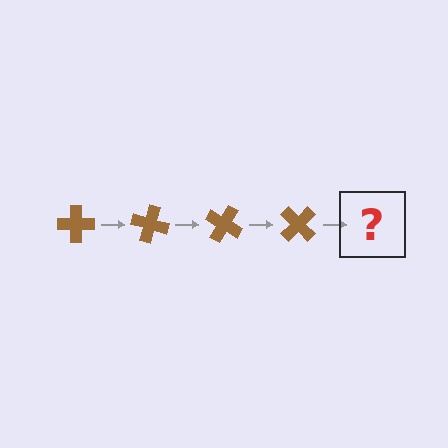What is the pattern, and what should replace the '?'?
The pattern is that the cross rotates 15 degrees each step. The '?' should be a brown cross rotated 60 degrees.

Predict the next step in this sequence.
The next step is a brown cross rotated 60 degrees.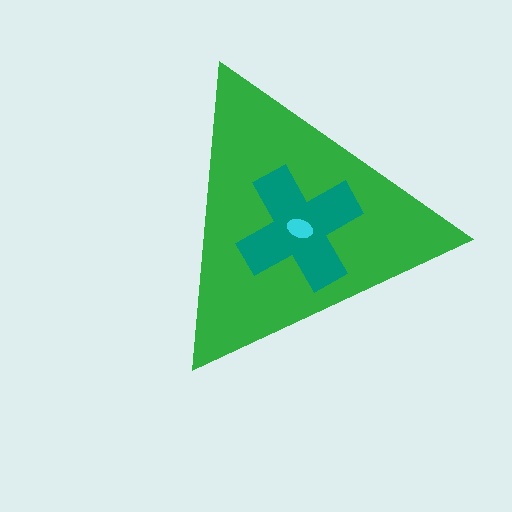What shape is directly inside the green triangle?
The teal cross.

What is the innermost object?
The cyan ellipse.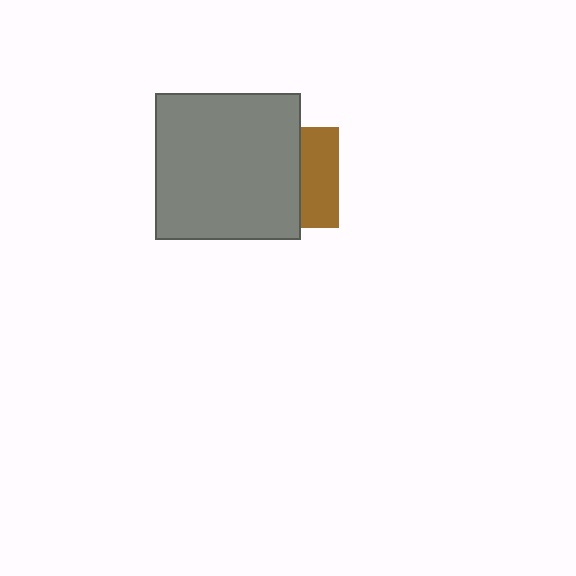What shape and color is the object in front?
The object in front is a gray square.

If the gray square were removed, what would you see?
You would see the complete brown square.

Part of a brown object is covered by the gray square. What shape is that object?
It is a square.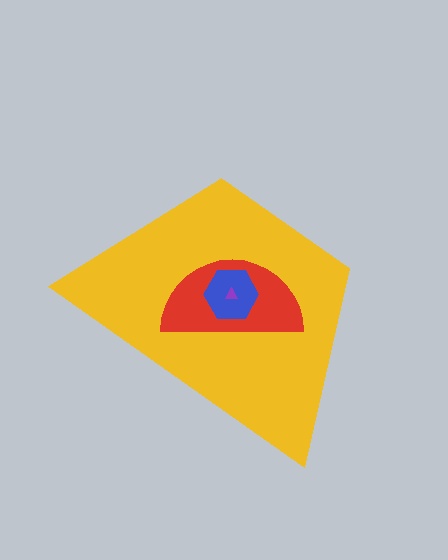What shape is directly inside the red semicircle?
The blue hexagon.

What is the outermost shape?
The yellow trapezoid.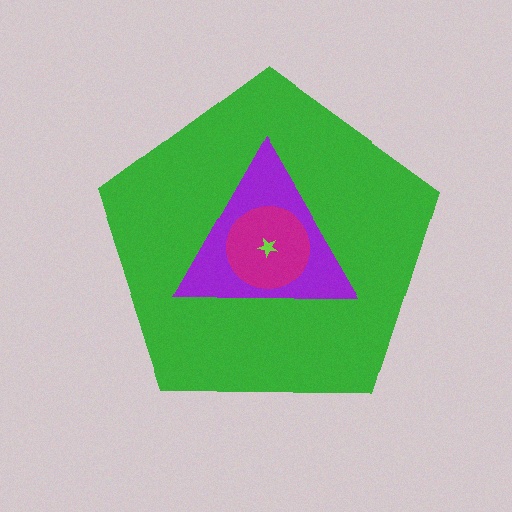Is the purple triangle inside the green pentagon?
Yes.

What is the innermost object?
The lime star.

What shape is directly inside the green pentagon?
The purple triangle.